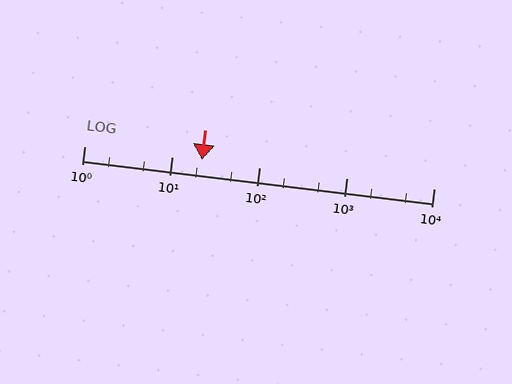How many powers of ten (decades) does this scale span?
The scale spans 4 decades, from 1 to 10000.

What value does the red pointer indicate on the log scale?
The pointer indicates approximately 22.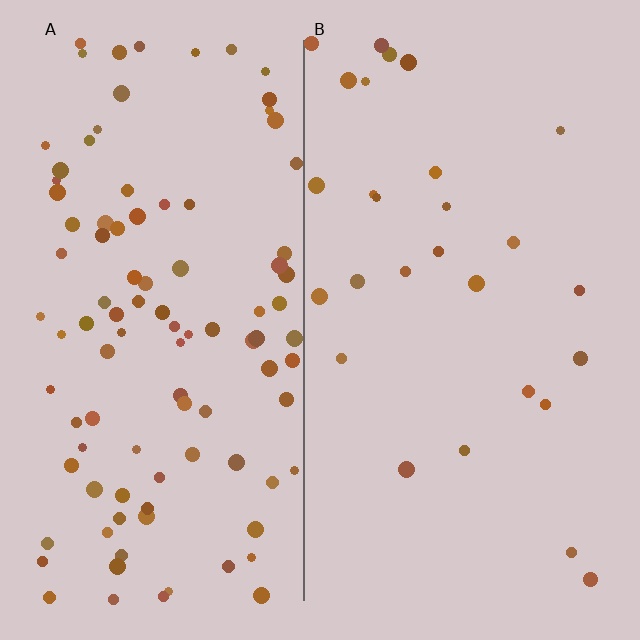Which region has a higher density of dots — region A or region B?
A (the left).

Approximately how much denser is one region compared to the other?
Approximately 3.6× — region A over region B.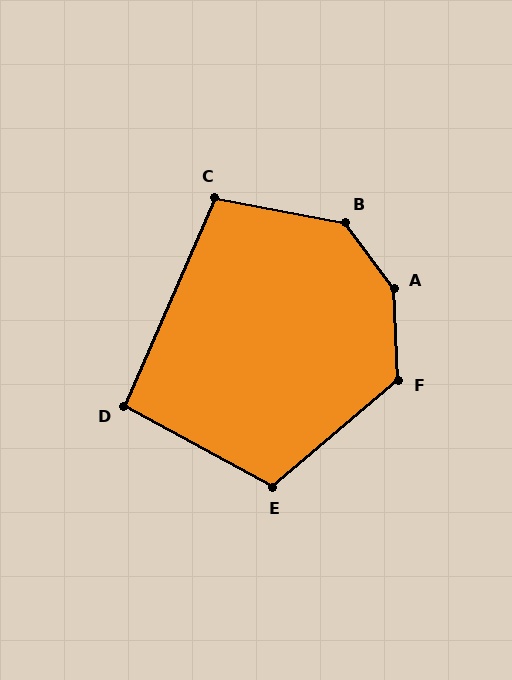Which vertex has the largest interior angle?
A, at approximately 146 degrees.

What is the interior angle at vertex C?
Approximately 103 degrees (obtuse).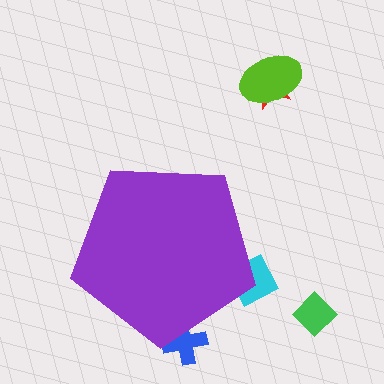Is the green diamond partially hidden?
No, the green diamond is fully visible.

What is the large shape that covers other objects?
A purple pentagon.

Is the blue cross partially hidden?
Yes, the blue cross is partially hidden behind the purple pentagon.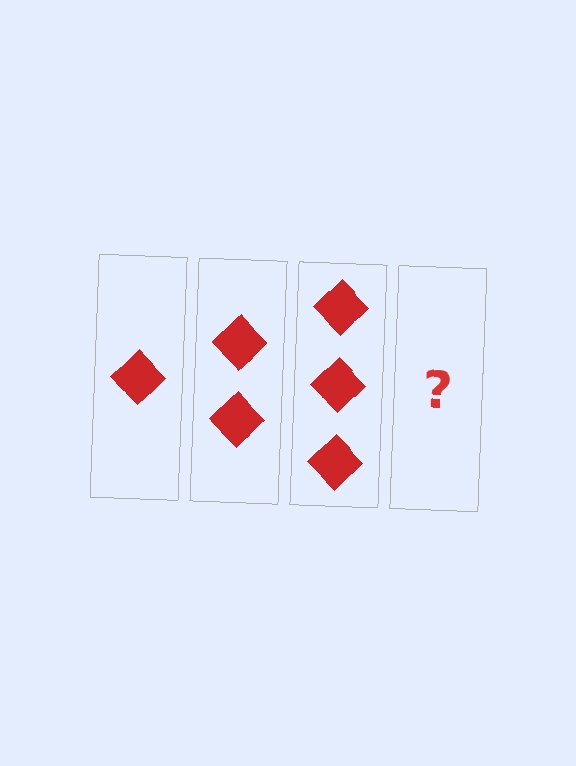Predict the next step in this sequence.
The next step is 4 diamonds.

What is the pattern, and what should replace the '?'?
The pattern is that each step adds one more diamond. The '?' should be 4 diamonds.